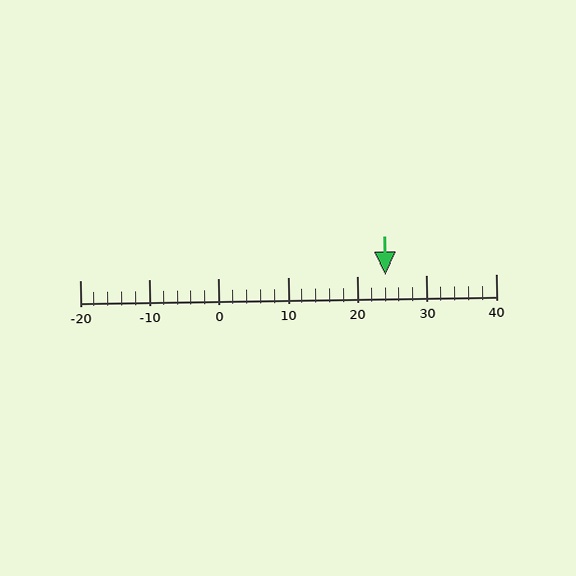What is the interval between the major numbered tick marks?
The major tick marks are spaced 10 units apart.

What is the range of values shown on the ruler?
The ruler shows values from -20 to 40.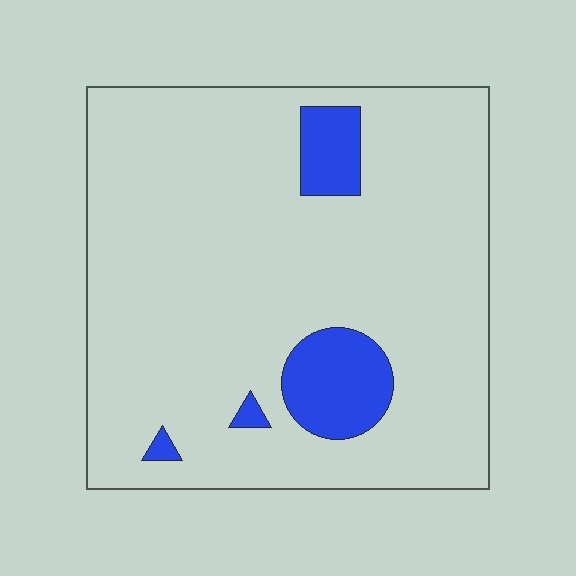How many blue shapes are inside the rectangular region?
4.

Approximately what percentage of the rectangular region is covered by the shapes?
Approximately 10%.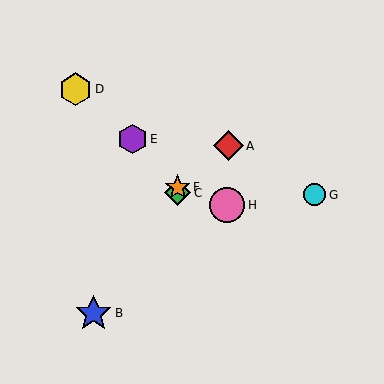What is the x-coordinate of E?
Object E is at x≈133.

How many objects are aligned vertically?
2 objects (C, F) are aligned vertically.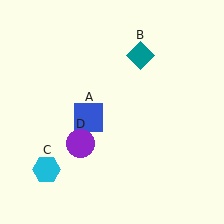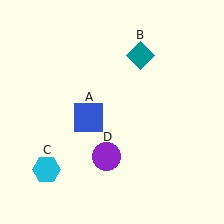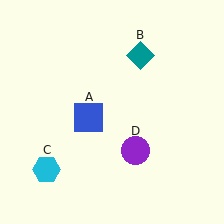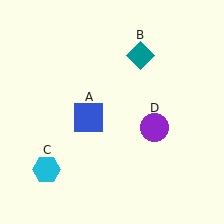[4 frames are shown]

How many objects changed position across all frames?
1 object changed position: purple circle (object D).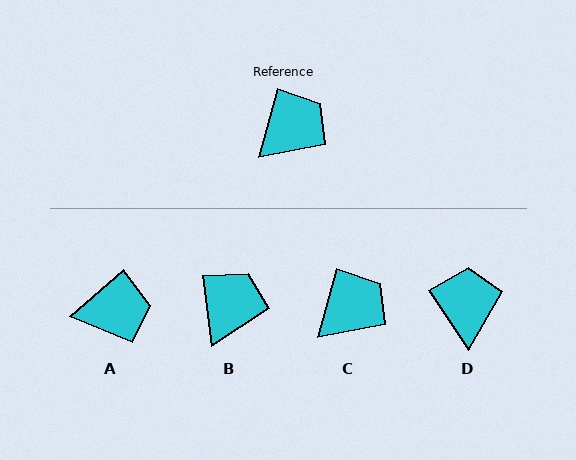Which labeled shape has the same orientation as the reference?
C.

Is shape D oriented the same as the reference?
No, it is off by about 49 degrees.